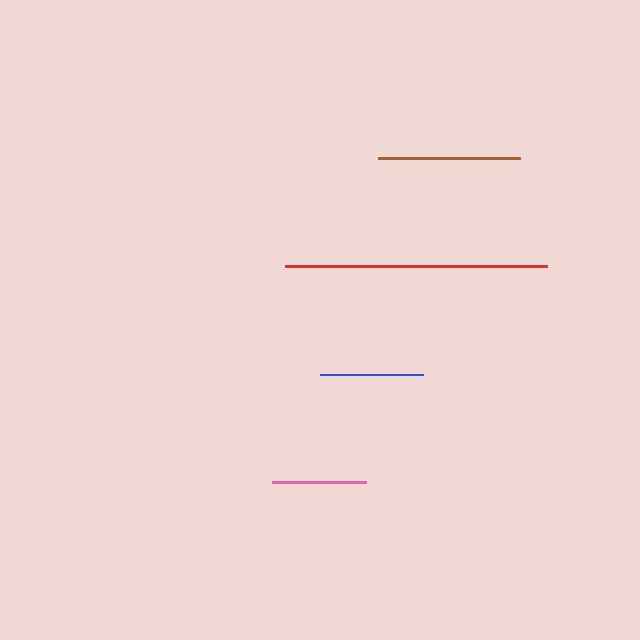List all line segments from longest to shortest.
From longest to shortest: red, brown, blue, pink.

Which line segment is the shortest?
The pink line is the shortest at approximately 93 pixels.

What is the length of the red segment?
The red segment is approximately 262 pixels long.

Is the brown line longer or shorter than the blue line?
The brown line is longer than the blue line.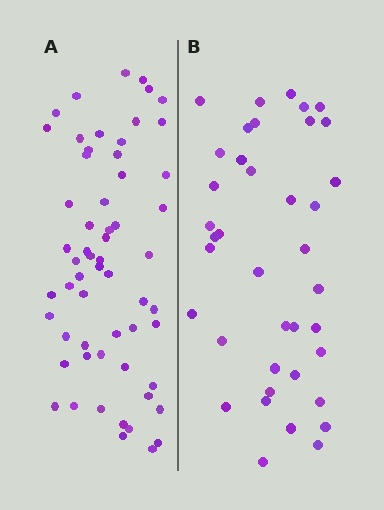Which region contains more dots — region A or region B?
Region A (the left region) has more dots.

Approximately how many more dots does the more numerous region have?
Region A has approximately 20 more dots than region B.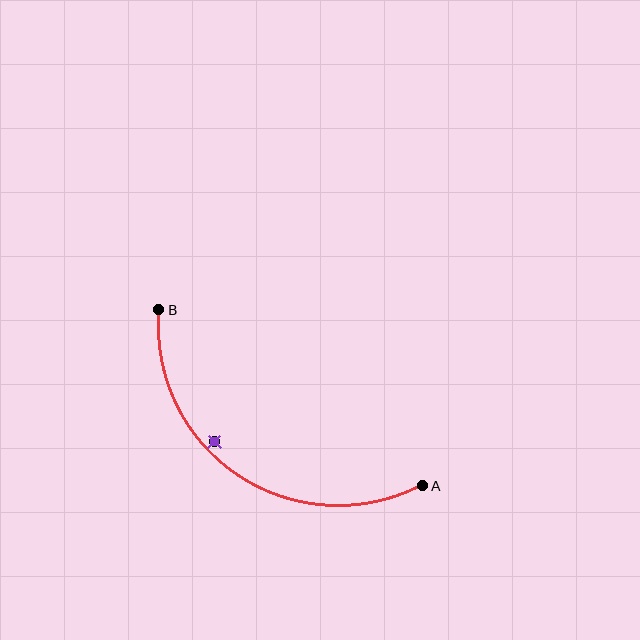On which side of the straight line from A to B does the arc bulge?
The arc bulges below and to the left of the straight line connecting A and B.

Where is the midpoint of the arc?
The arc midpoint is the point on the curve farthest from the straight line joining A and B. It sits below and to the left of that line.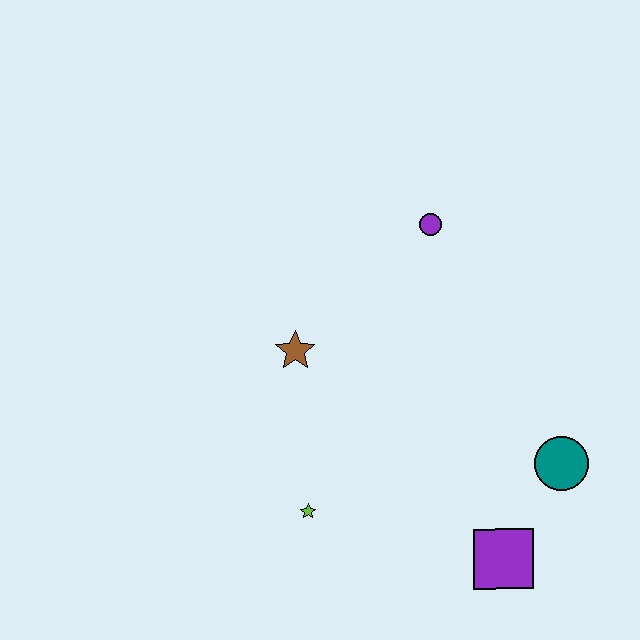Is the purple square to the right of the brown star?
Yes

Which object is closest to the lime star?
The brown star is closest to the lime star.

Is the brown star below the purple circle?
Yes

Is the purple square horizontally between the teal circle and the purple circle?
Yes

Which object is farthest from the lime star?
The purple circle is farthest from the lime star.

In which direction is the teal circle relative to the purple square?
The teal circle is above the purple square.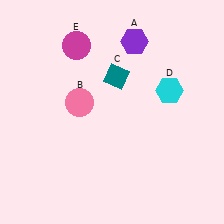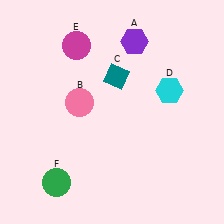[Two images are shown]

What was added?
A green circle (F) was added in Image 2.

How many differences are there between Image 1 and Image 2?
There is 1 difference between the two images.